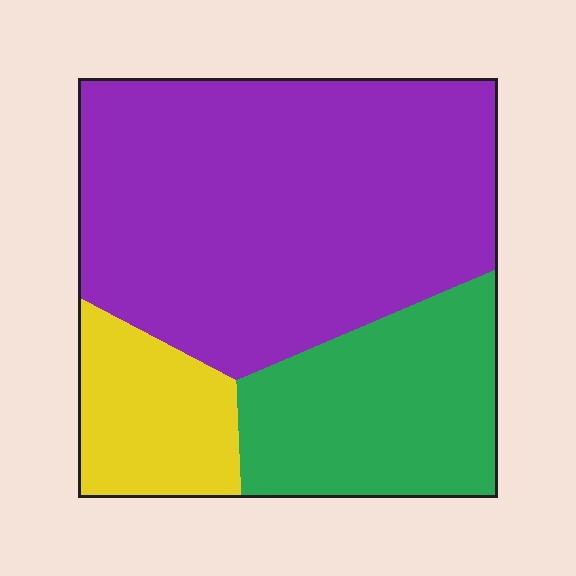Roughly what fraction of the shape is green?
Green covers 26% of the shape.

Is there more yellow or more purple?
Purple.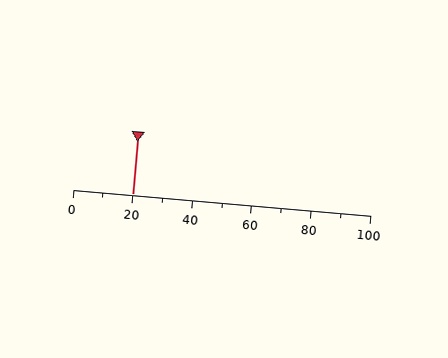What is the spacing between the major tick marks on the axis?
The major ticks are spaced 20 apart.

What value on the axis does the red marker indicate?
The marker indicates approximately 20.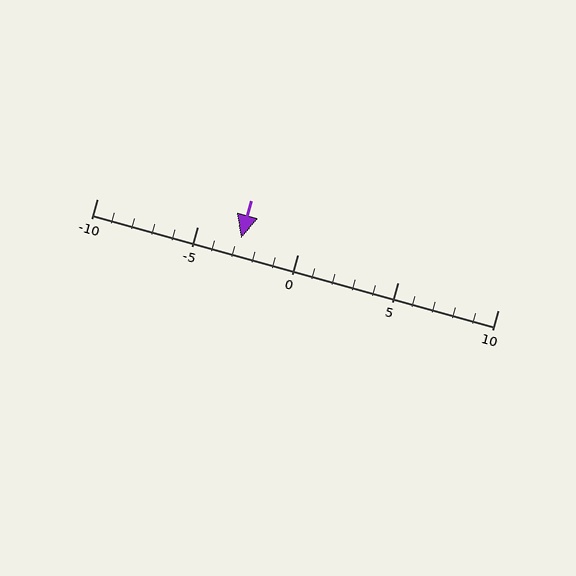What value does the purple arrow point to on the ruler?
The purple arrow points to approximately -3.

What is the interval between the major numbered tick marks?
The major tick marks are spaced 5 units apart.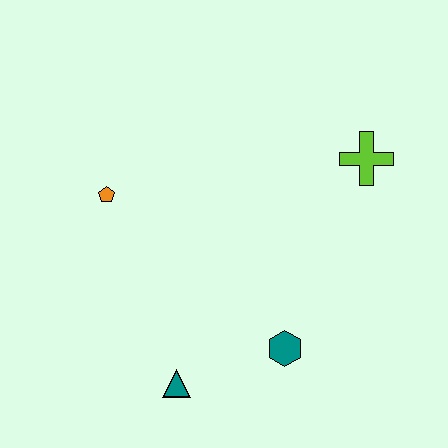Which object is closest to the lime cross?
The teal hexagon is closest to the lime cross.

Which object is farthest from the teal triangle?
The lime cross is farthest from the teal triangle.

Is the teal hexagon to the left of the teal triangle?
No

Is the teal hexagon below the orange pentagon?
Yes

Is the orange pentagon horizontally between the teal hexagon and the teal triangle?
No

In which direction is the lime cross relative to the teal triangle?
The lime cross is above the teal triangle.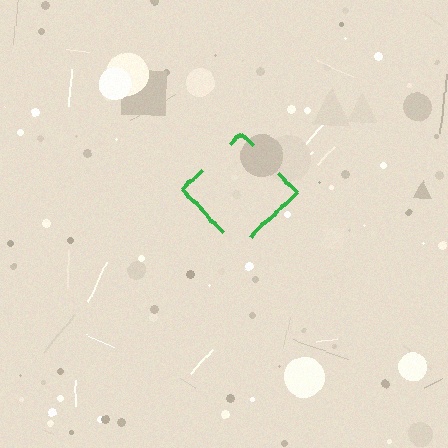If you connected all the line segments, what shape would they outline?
They would outline a diamond.